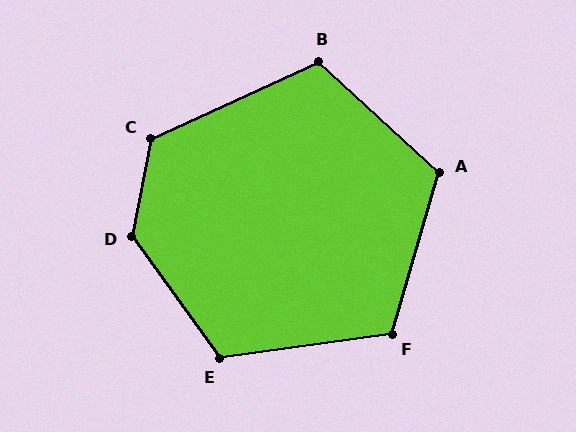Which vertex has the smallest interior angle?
B, at approximately 113 degrees.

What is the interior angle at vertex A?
Approximately 116 degrees (obtuse).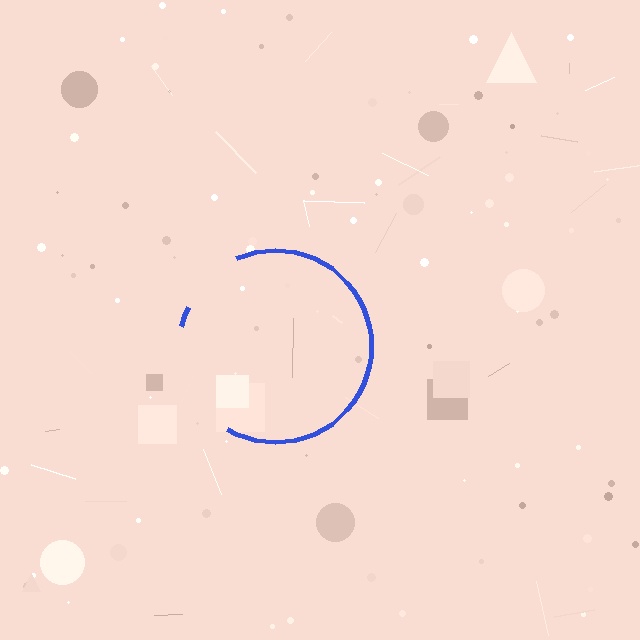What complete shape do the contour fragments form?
The contour fragments form a circle.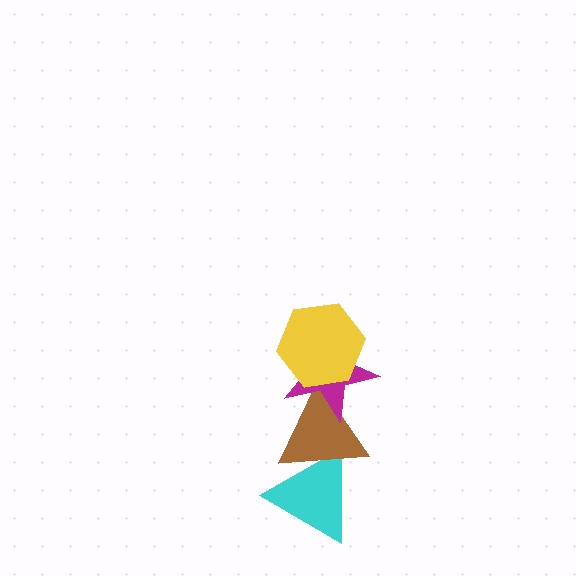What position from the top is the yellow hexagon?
The yellow hexagon is 1st from the top.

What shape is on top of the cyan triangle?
The brown triangle is on top of the cyan triangle.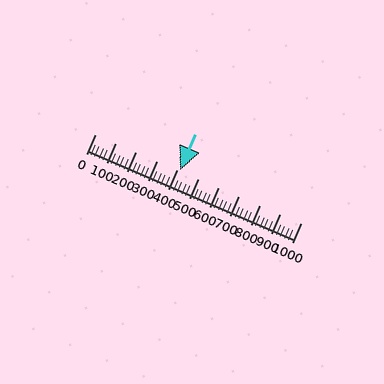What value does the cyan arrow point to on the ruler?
The cyan arrow points to approximately 412.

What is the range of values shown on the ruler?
The ruler shows values from 0 to 1000.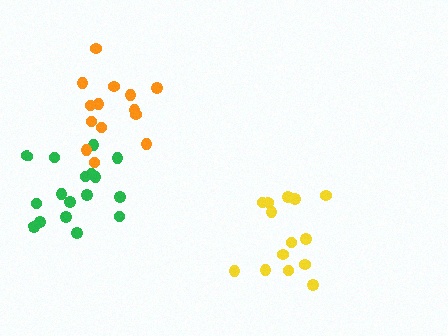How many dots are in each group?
Group 1: 17 dots, Group 2: 14 dots, Group 3: 14 dots (45 total).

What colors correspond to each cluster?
The clusters are colored: green, orange, yellow.